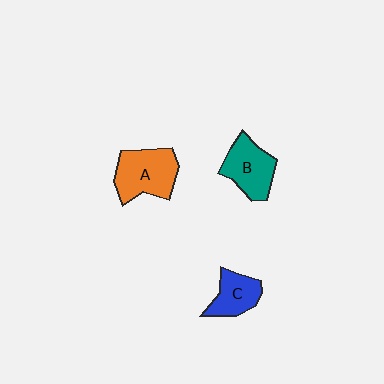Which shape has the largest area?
Shape A (orange).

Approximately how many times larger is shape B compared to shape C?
Approximately 1.3 times.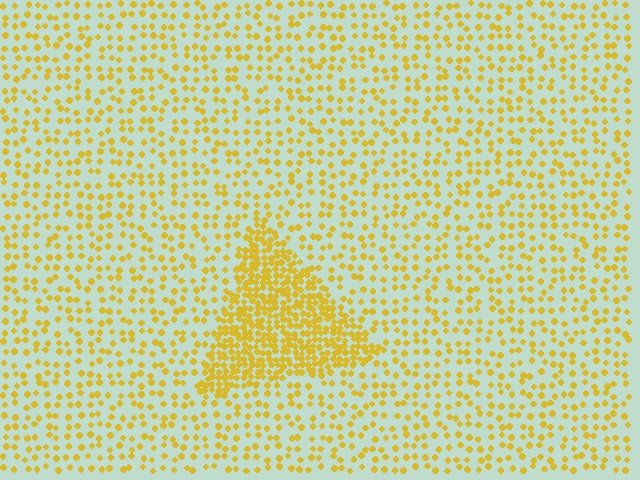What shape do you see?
I see a triangle.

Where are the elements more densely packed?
The elements are more densely packed inside the triangle boundary.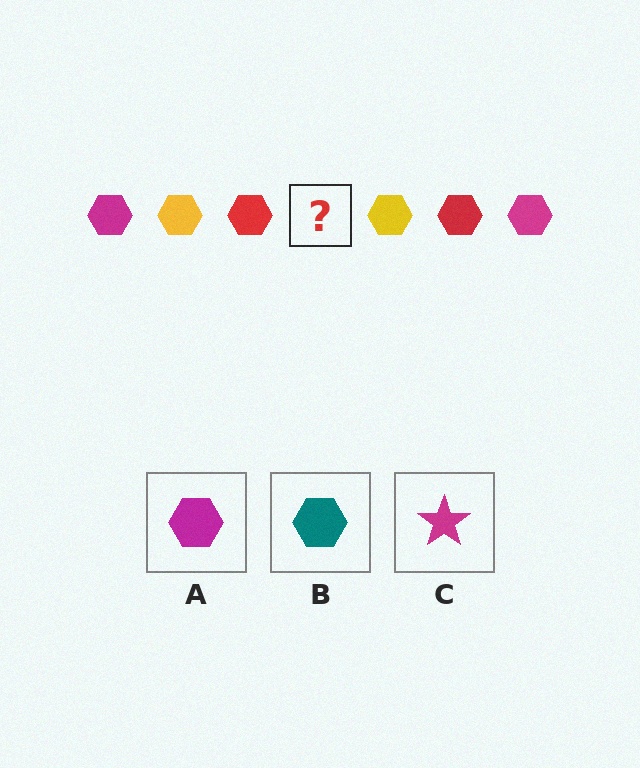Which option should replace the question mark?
Option A.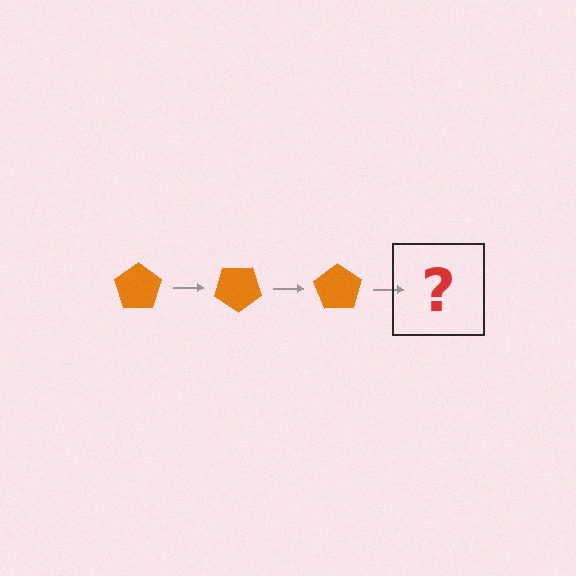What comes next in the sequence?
The next element should be an orange pentagon rotated 105 degrees.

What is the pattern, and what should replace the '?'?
The pattern is that the pentagon rotates 35 degrees each step. The '?' should be an orange pentagon rotated 105 degrees.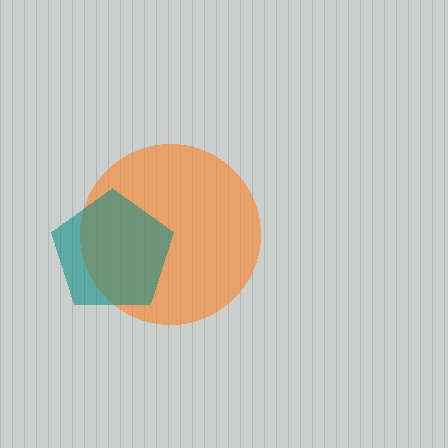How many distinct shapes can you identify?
There are 2 distinct shapes: an orange circle, a teal pentagon.